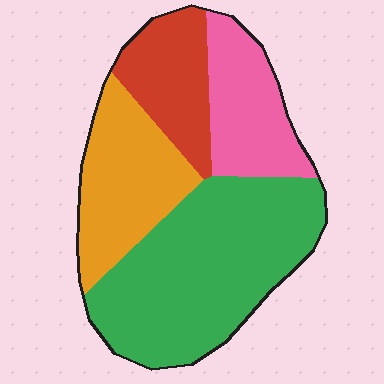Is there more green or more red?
Green.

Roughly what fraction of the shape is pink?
Pink covers about 20% of the shape.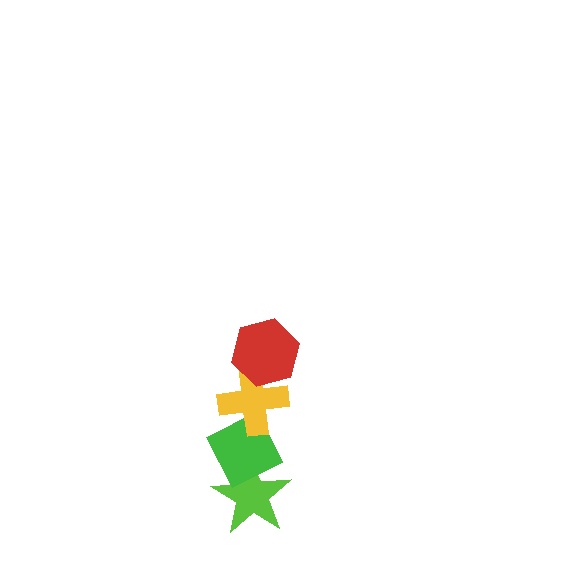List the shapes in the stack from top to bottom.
From top to bottom: the red hexagon, the yellow cross, the green diamond, the lime star.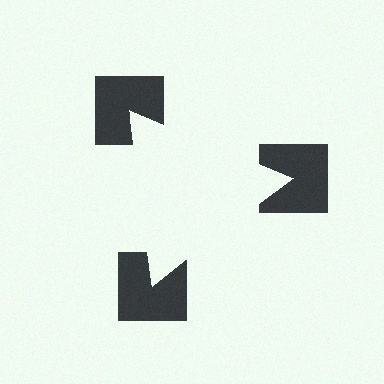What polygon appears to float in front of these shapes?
An illusory triangle — its edges are inferred from the aligned wedge cuts in the notched squares, not physically drawn.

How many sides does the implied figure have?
3 sides.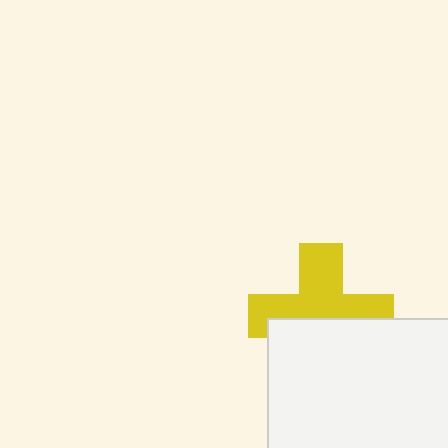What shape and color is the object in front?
The object in front is a white rectangle.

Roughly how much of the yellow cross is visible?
About half of it is visible (roughly 56%).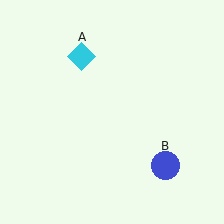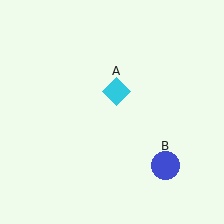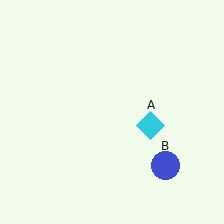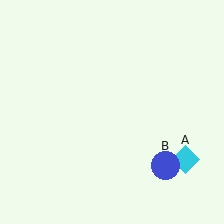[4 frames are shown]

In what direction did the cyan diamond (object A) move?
The cyan diamond (object A) moved down and to the right.